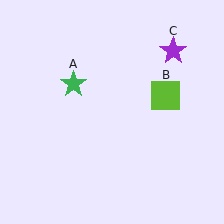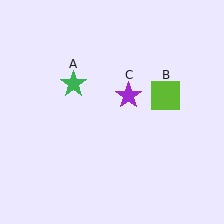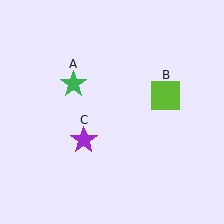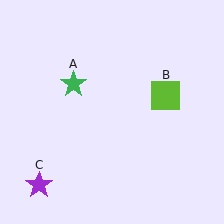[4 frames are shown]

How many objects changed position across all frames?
1 object changed position: purple star (object C).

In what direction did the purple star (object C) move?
The purple star (object C) moved down and to the left.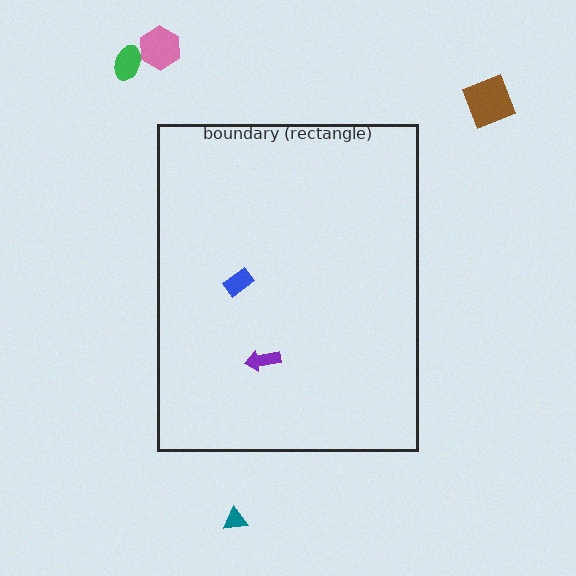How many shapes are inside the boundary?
2 inside, 4 outside.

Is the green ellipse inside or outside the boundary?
Outside.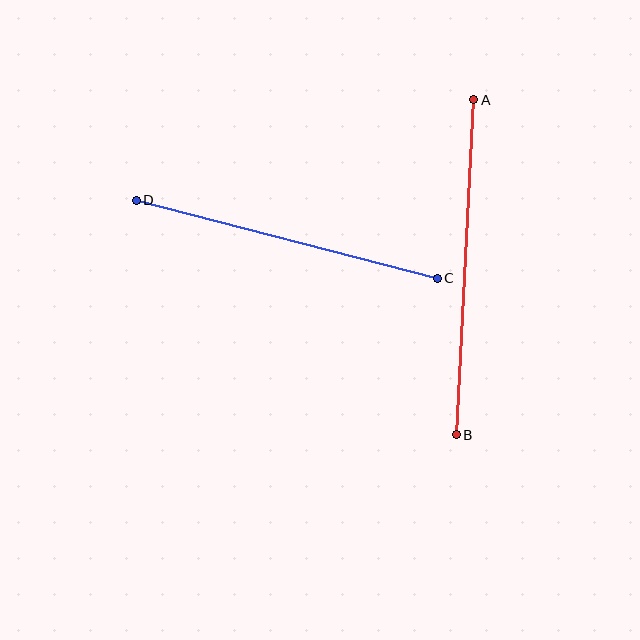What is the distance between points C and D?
The distance is approximately 311 pixels.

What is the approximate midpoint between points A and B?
The midpoint is at approximately (465, 267) pixels.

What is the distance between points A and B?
The distance is approximately 335 pixels.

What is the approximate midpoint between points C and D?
The midpoint is at approximately (287, 239) pixels.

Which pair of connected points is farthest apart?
Points A and B are farthest apart.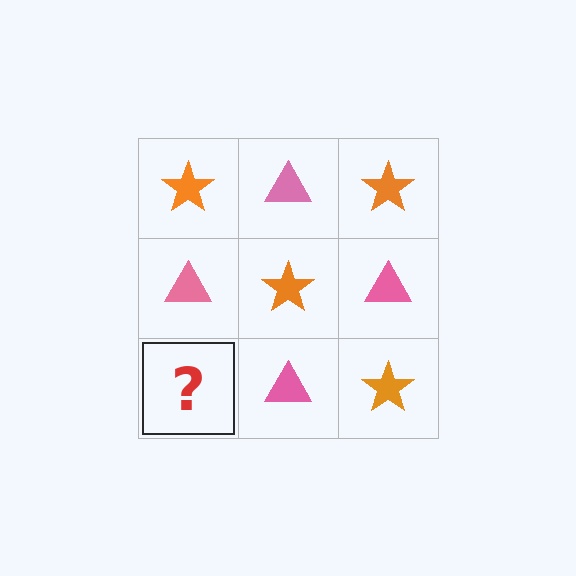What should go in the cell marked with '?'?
The missing cell should contain an orange star.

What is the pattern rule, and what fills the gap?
The rule is that it alternates orange star and pink triangle in a checkerboard pattern. The gap should be filled with an orange star.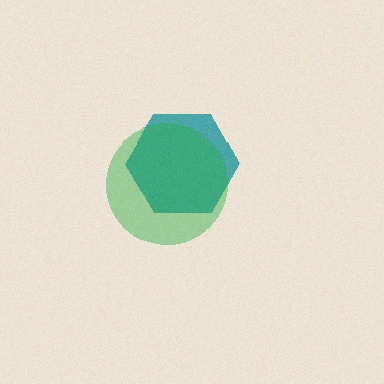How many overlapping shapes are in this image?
There are 2 overlapping shapes in the image.